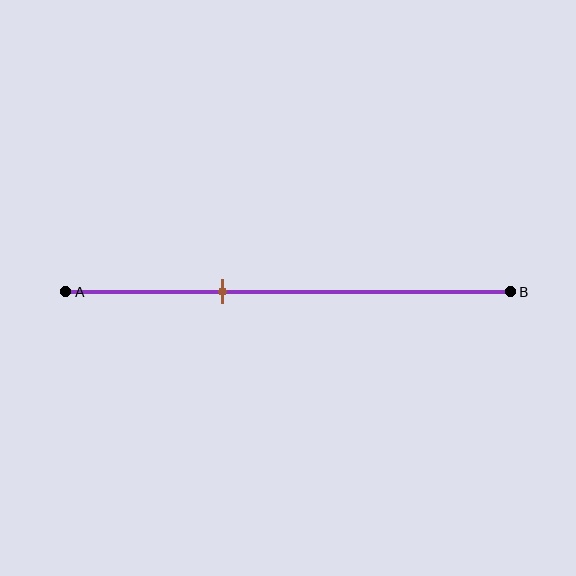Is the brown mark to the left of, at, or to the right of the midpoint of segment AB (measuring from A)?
The brown mark is to the left of the midpoint of segment AB.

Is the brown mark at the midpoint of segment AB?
No, the mark is at about 35% from A, not at the 50% midpoint.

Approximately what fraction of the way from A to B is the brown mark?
The brown mark is approximately 35% of the way from A to B.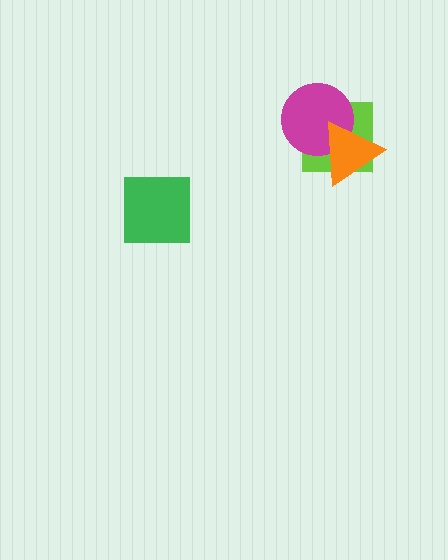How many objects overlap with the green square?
0 objects overlap with the green square.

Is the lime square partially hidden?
Yes, it is partially covered by another shape.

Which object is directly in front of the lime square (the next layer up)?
The magenta circle is directly in front of the lime square.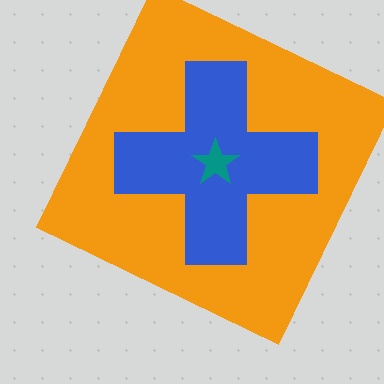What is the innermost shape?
The teal star.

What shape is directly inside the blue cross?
The teal star.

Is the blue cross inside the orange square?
Yes.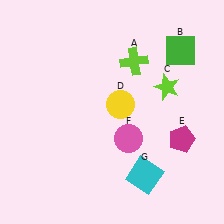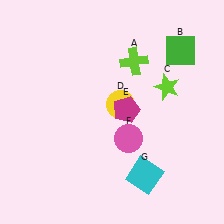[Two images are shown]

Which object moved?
The magenta pentagon (E) moved left.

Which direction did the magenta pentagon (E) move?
The magenta pentagon (E) moved left.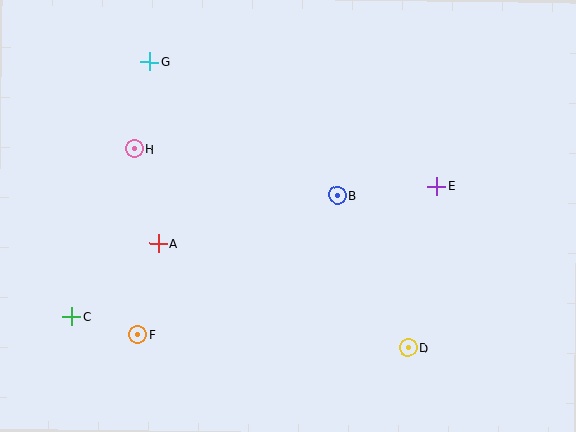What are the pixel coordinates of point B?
Point B is at (337, 195).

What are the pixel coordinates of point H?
Point H is at (134, 149).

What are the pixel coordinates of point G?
Point G is at (149, 62).